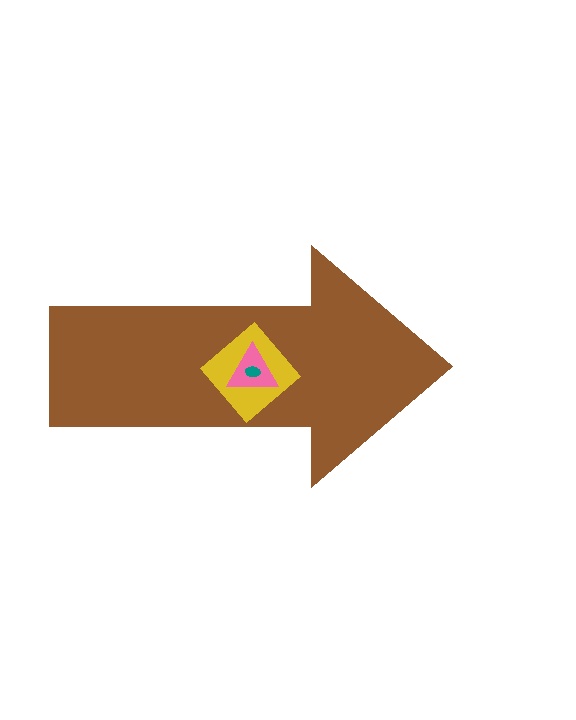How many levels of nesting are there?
4.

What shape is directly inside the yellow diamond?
The pink triangle.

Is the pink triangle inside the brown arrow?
Yes.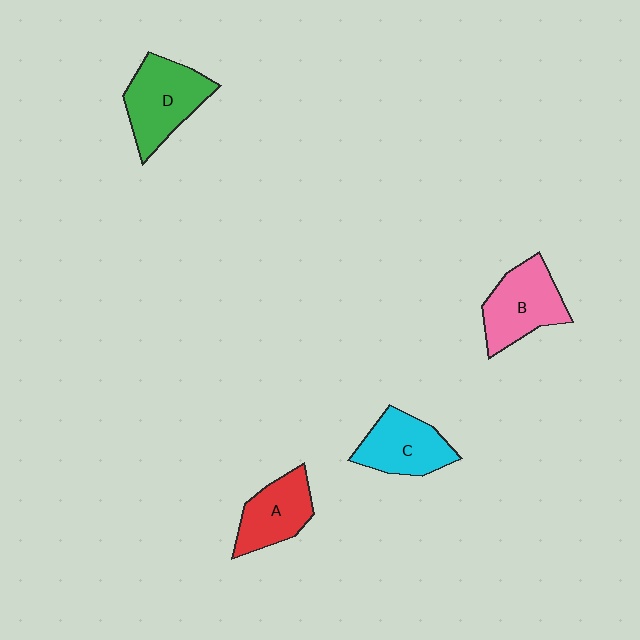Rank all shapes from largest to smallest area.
From largest to smallest: D (green), B (pink), C (cyan), A (red).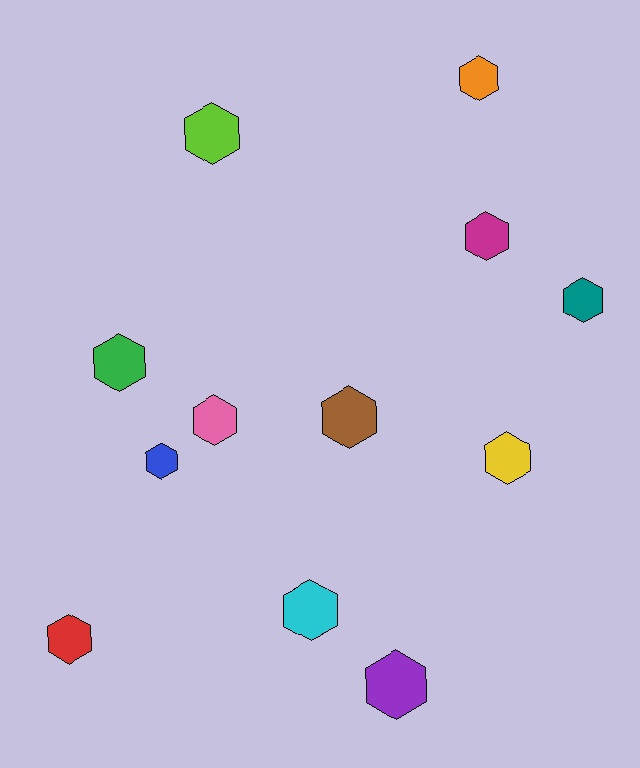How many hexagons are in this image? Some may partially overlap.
There are 12 hexagons.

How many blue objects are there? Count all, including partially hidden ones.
There is 1 blue object.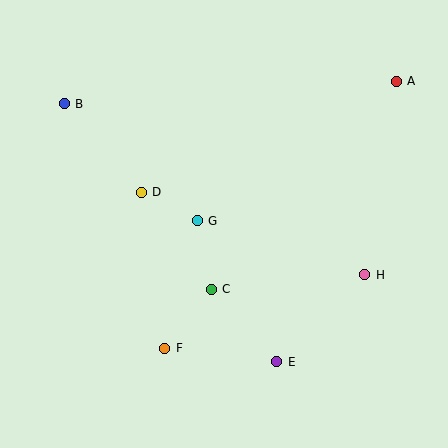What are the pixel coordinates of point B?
Point B is at (64, 104).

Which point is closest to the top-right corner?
Point A is closest to the top-right corner.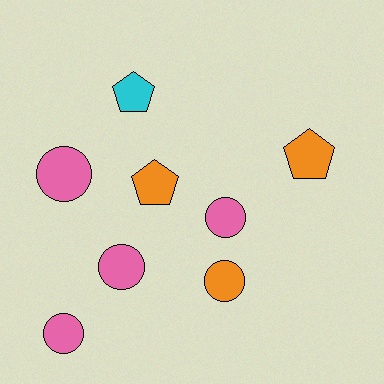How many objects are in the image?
There are 8 objects.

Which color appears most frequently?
Pink, with 4 objects.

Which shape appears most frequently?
Circle, with 5 objects.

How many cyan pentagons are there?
There is 1 cyan pentagon.